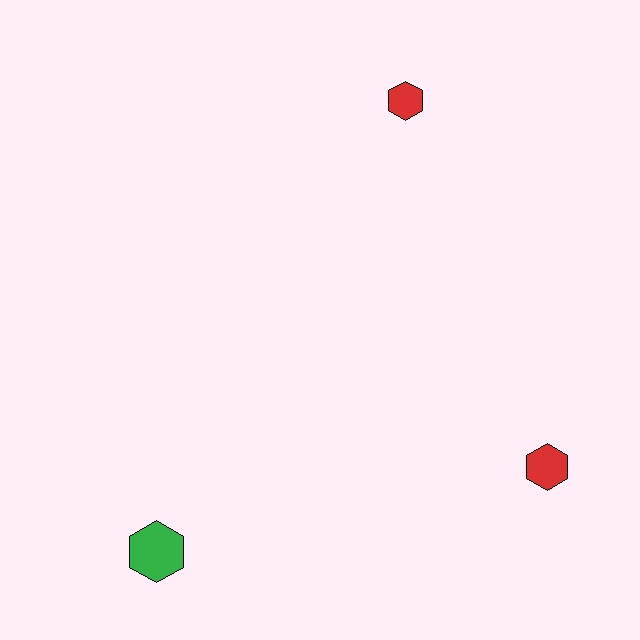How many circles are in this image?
There are no circles.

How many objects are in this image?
There are 3 objects.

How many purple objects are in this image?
There are no purple objects.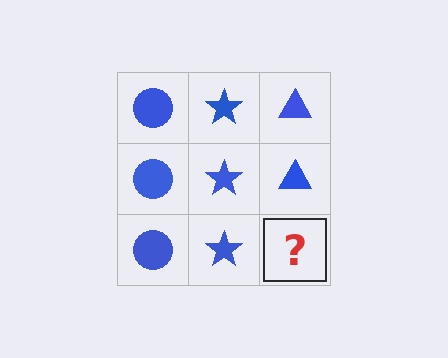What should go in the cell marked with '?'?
The missing cell should contain a blue triangle.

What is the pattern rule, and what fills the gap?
The rule is that each column has a consistent shape. The gap should be filled with a blue triangle.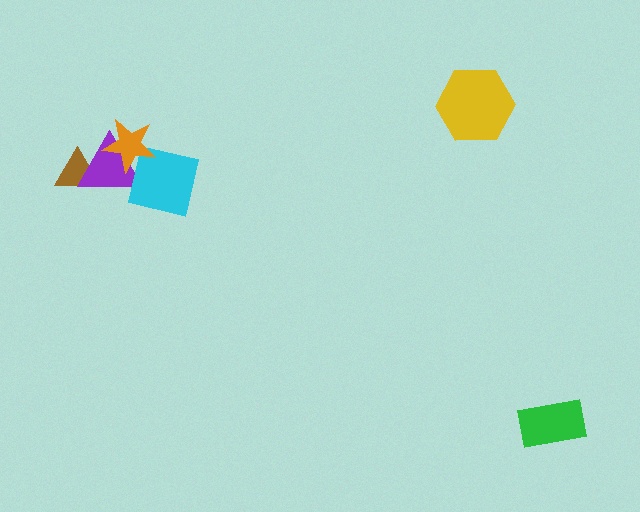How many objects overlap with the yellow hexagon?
0 objects overlap with the yellow hexagon.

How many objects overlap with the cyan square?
2 objects overlap with the cyan square.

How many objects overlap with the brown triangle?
1 object overlaps with the brown triangle.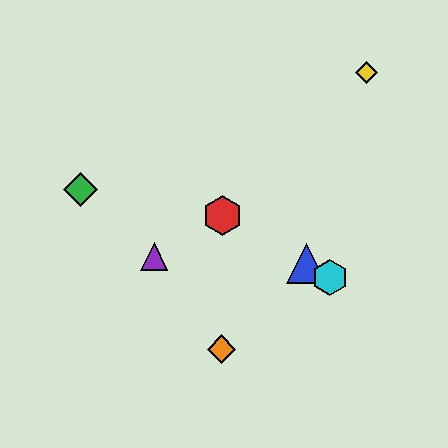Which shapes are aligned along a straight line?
The red hexagon, the blue triangle, the cyan hexagon are aligned along a straight line.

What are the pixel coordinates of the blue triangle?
The blue triangle is at (306, 264).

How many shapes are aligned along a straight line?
3 shapes (the red hexagon, the blue triangle, the cyan hexagon) are aligned along a straight line.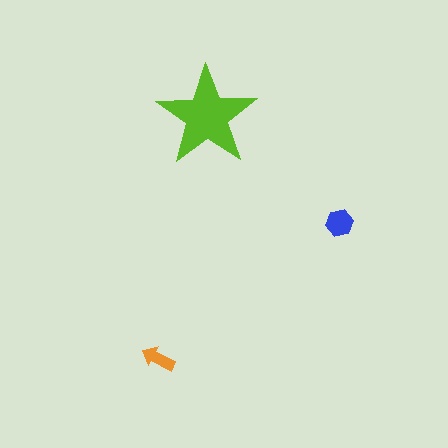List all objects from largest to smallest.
The lime star, the blue hexagon, the orange arrow.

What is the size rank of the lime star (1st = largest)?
1st.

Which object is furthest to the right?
The blue hexagon is rightmost.